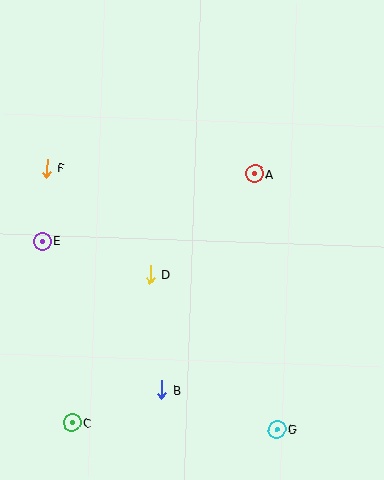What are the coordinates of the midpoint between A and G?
The midpoint between A and G is at (266, 302).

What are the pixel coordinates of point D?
Point D is at (150, 275).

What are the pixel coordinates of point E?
Point E is at (42, 241).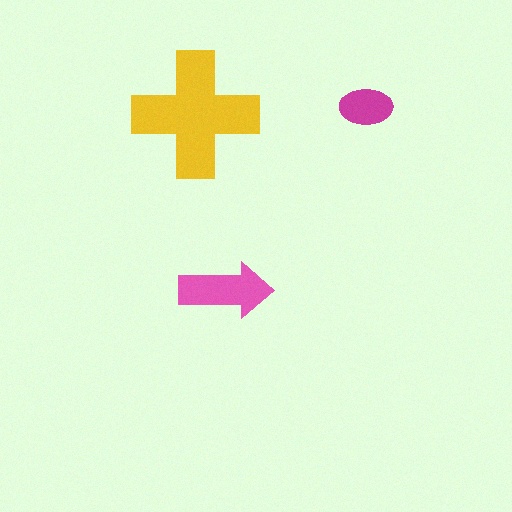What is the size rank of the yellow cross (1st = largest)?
1st.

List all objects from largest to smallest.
The yellow cross, the pink arrow, the magenta ellipse.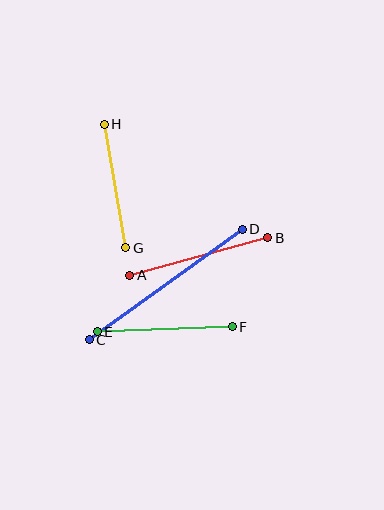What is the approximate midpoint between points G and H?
The midpoint is at approximately (115, 186) pixels.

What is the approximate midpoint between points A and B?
The midpoint is at approximately (199, 257) pixels.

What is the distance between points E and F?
The distance is approximately 135 pixels.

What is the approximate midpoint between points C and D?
The midpoint is at approximately (166, 285) pixels.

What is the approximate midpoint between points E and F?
The midpoint is at approximately (165, 329) pixels.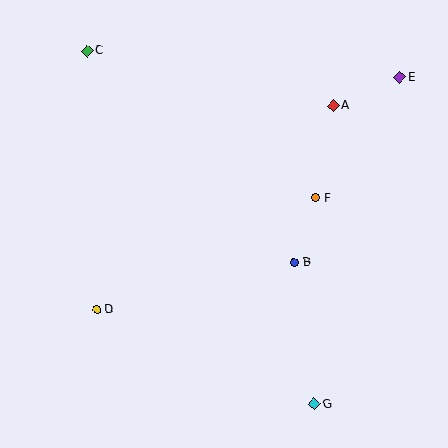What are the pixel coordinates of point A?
Point A is at (334, 106).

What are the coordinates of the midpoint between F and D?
The midpoint between F and D is at (206, 254).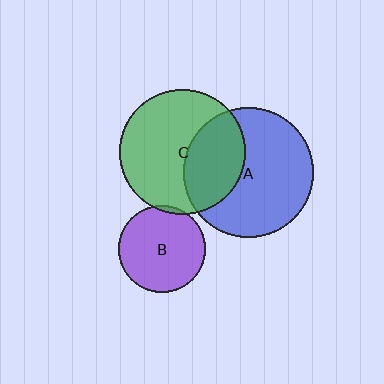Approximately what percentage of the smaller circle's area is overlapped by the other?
Approximately 35%.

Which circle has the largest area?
Circle A (blue).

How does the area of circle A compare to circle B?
Approximately 2.2 times.